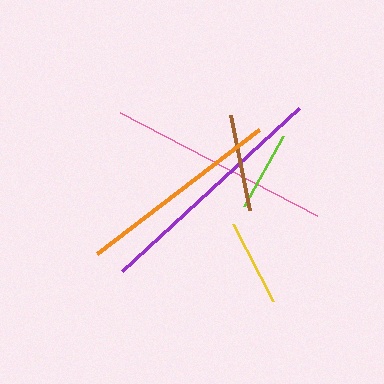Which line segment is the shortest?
The lime line is the shortest at approximately 80 pixels.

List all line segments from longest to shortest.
From longest to shortest: purple, pink, orange, brown, yellow, lime.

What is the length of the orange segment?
The orange segment is approximately 204 pixels long.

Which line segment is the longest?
The purple line is the longest at approximately 240 pixels.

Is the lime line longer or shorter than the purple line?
The purple line is longer than the lime line.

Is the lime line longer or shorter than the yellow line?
The yellow line is longer than the lime line.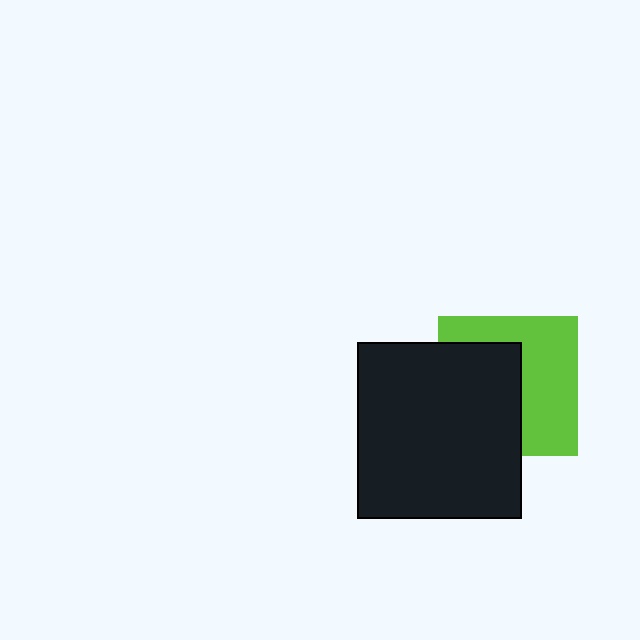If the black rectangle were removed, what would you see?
You would see the complete lime square.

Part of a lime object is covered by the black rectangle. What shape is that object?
It is a square.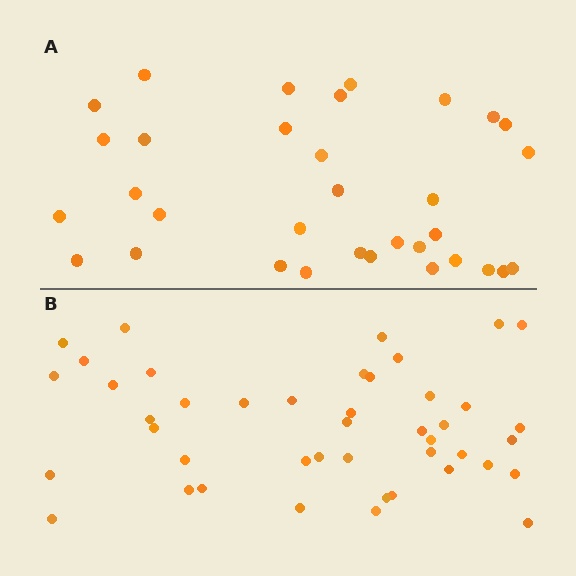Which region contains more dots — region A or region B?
Region B (the bottom region) has more dots.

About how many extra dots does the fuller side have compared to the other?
Region B has roughly 12 or so more dots than region A.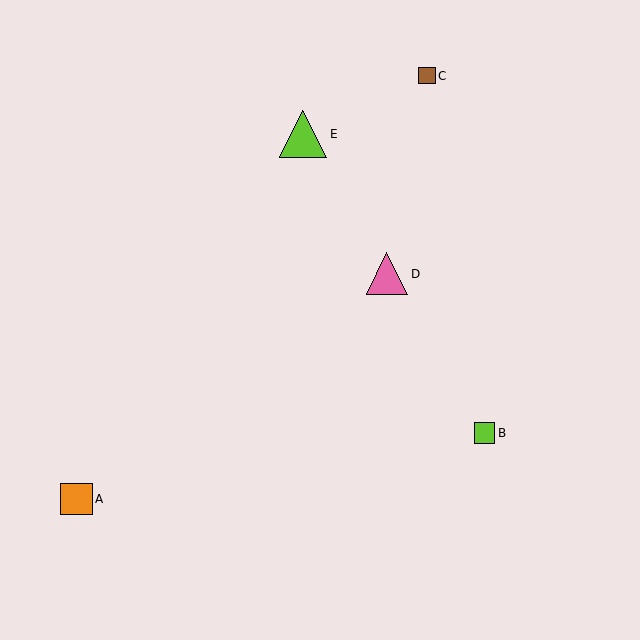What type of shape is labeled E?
Shape E is a lime triangle.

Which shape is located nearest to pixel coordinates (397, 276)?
The pink triangle (labeled D) at (387, 274) is nearest to that location.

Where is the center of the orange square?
The center of the orange square is at (76, 499).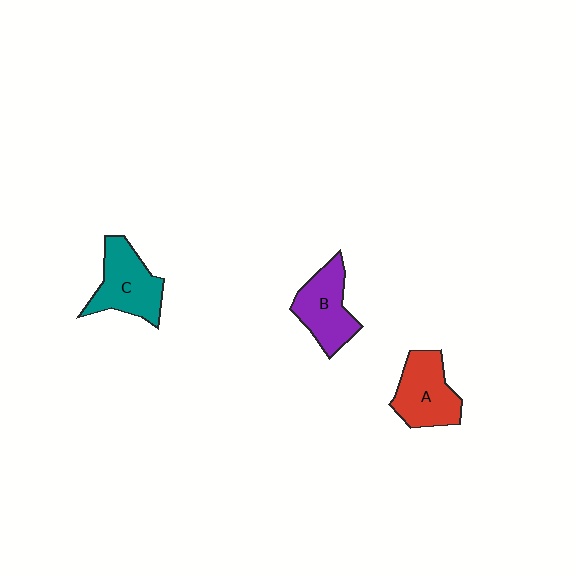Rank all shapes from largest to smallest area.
From largest to smallest: C (teal), A (red), B (purple).